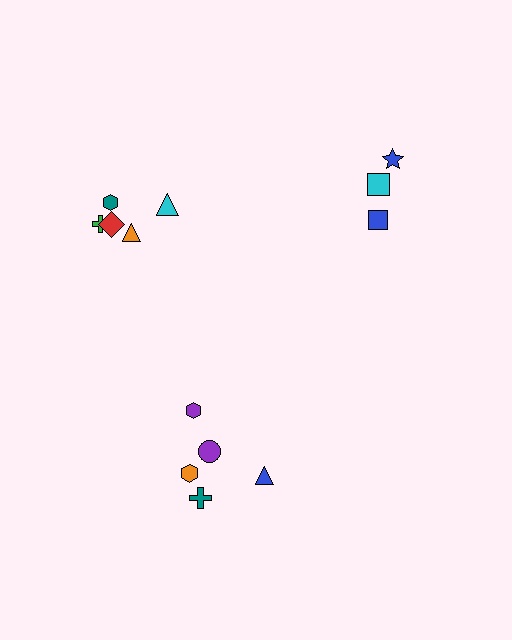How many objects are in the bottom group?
There are 5 objects.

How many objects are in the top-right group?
There are 3 objects.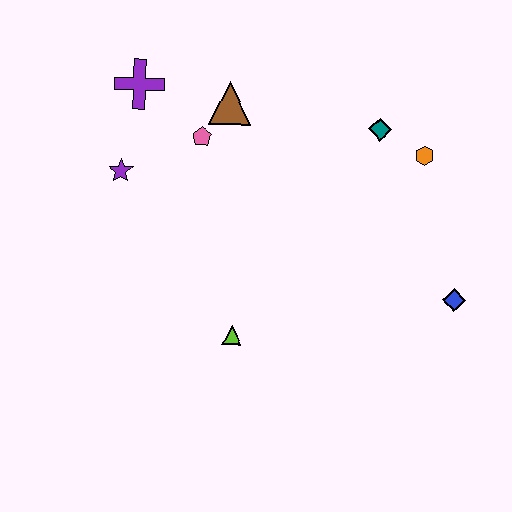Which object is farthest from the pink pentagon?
The blue diamond is farthest from the pink pentagon.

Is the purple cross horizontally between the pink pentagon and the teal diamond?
No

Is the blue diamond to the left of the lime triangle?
No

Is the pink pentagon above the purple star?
Yes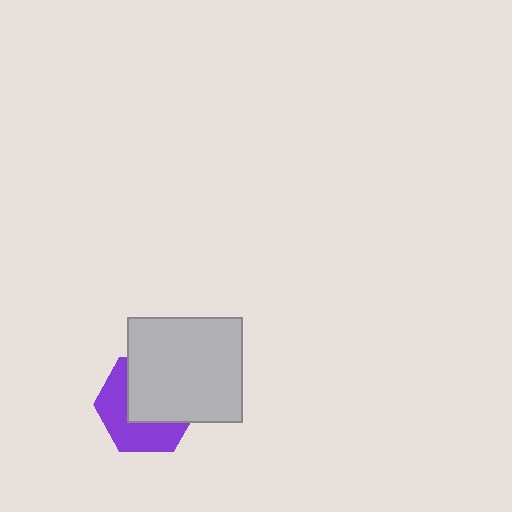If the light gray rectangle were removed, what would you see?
You would see the complete purple hexagon.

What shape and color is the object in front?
The object in front is a light gray rectangle.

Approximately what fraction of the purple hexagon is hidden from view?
Roughly 54% of the purple hexagon is hidden behind the light gray rectangle.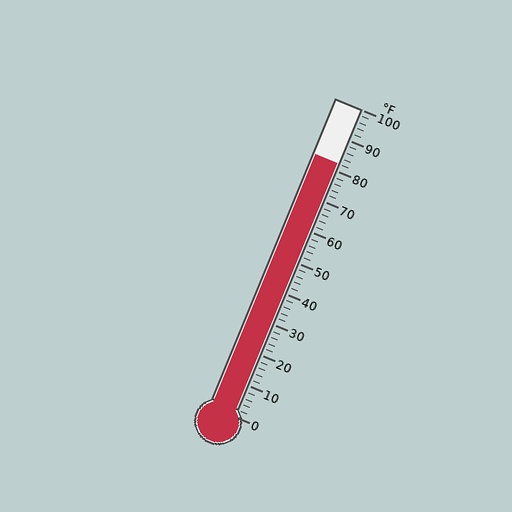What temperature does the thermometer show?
The thermometer shows approximately 82°F.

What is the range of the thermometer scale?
The thermometer scale ranges from 0°F to 100°F.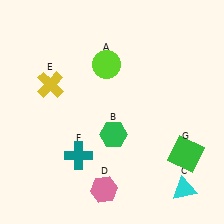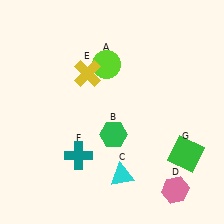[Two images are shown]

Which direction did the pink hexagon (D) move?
The pink hexagon (D) moved right.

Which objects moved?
The objects that moved are: the cyan triangle (C), the pink hexagon (D), the yellow cross (E).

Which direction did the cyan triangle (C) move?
The cyan triangle (C) moved left.